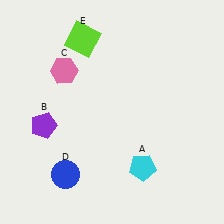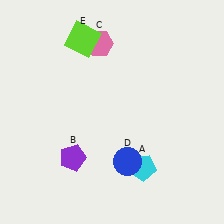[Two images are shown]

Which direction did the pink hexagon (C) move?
The pink hexagon (C) moved right.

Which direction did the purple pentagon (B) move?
The purple pentagon (B) moved down.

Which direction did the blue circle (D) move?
The blue circle (D) moved right.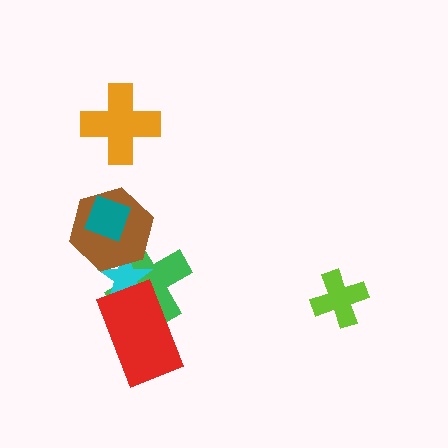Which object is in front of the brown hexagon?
The teal diamond is in front of the brown hexagon.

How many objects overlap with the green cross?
3 objects overlap with the green cross.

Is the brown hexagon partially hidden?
Yes, it is partially covered by another shape.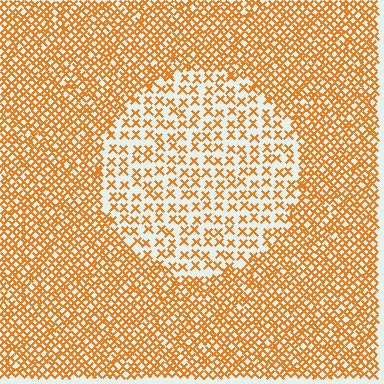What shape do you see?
I see a circle.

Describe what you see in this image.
The image contains small orange elements arranged at two different densities. A circle-shaped region is visible where the elements are less densely packed than the surrounding area.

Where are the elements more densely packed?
The elements are more densely packed outside the circle boundary.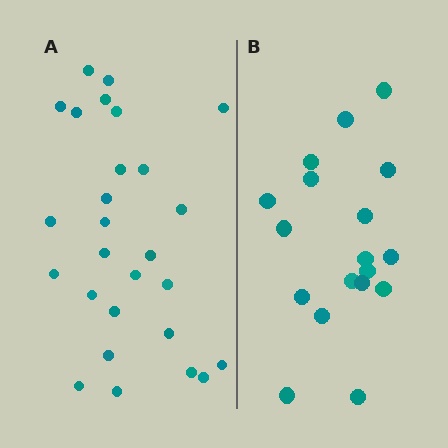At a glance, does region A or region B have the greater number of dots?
Region A (the left region) has more dots.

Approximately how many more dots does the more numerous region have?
Region A has roughly 8 or so more dots than region B.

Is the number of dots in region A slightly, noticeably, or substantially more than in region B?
Region A has substantially more. The ratio is roughly 1.5 to 1.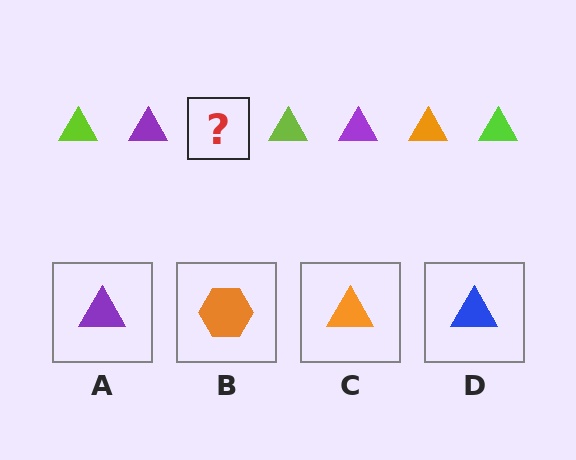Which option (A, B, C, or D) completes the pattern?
C.